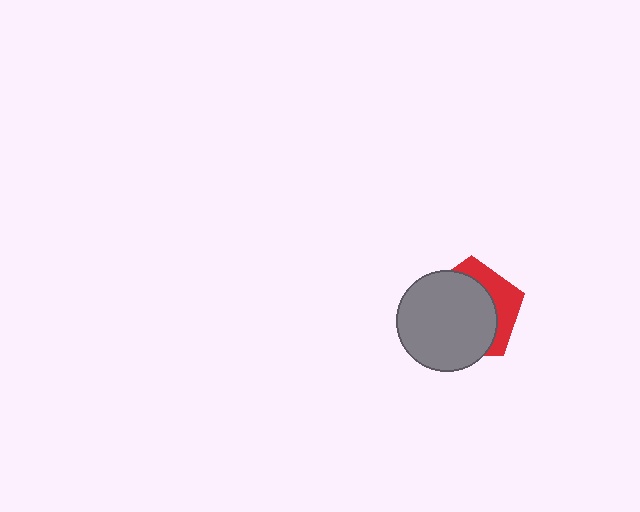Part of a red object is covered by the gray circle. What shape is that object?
It is a pentagon.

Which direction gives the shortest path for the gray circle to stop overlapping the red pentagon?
Moving toward the lower-left gives the shortest separation.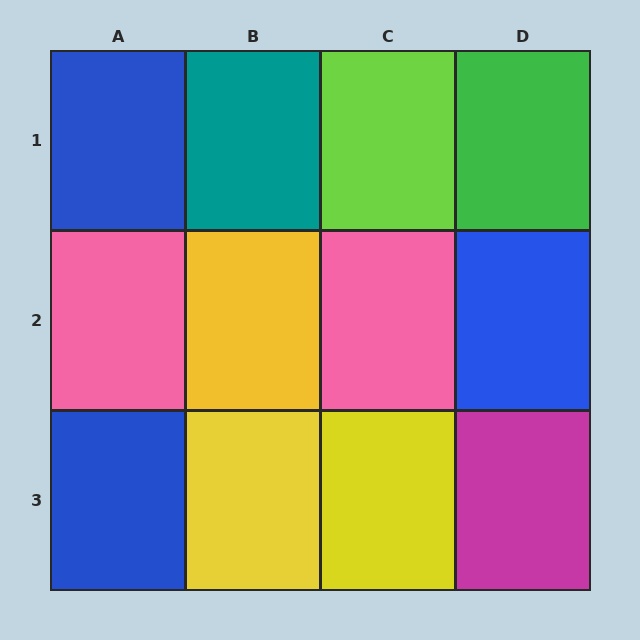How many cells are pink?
2 cells are pink.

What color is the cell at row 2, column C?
Pink.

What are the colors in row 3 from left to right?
Blue, yellow, yellow, magenta.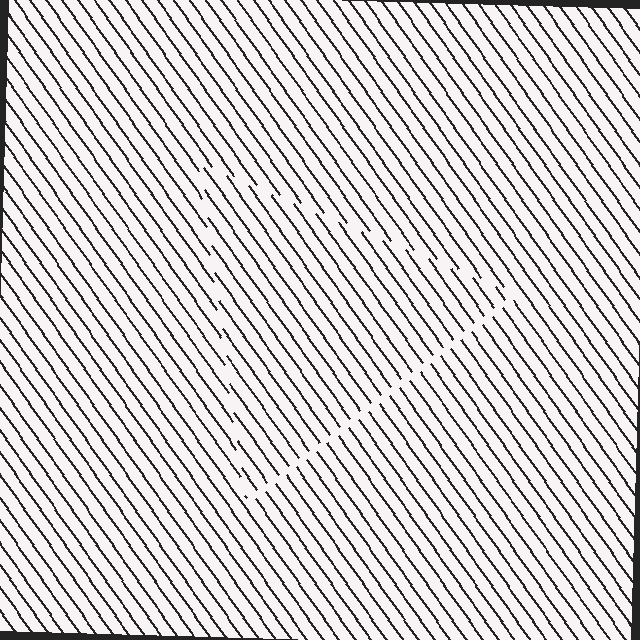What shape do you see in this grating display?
An illusory triangle. The interior of the shape contains the same grating, shifted by half a period — the contour is defined by the phase discontinuity where line-ends from the inner and outer gratings abut.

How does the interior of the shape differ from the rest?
The interior of the shape contains the same grating, shifted by half a period — the contour is defined by the phase discontinuity where line-ends from the inner and outer gratings abut.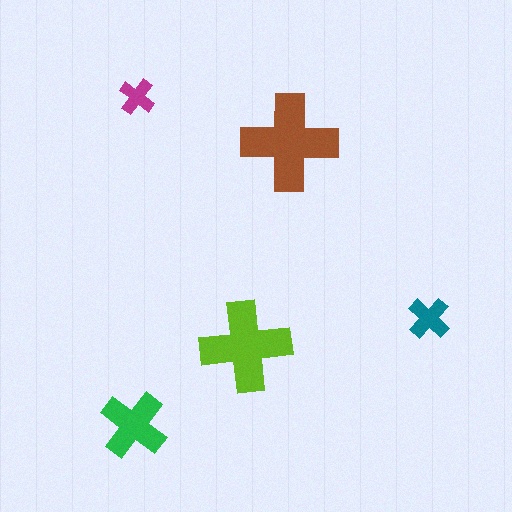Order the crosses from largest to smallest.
the brown one, the lime one, the green one, the teal one, the magenta one.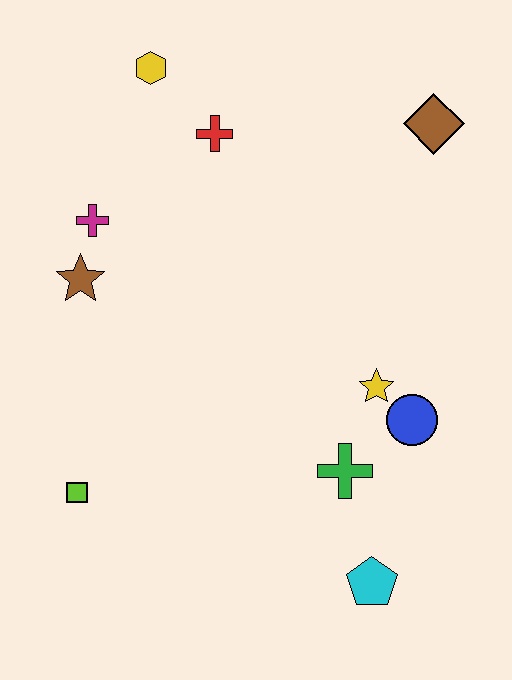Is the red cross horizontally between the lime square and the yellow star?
Yes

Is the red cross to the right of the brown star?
Yes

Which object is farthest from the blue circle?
The yellow hexagon is farthest from the blue circle.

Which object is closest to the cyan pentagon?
The green cross is closest to the cyan pentagon.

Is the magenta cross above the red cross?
No